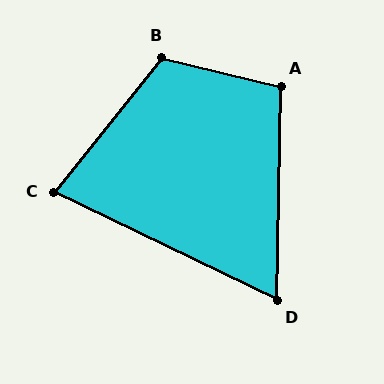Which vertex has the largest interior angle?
B, at approximately 115 degrees.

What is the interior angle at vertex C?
Approximately 77 degrees (acute).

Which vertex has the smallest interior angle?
D, at approximately 65 degrees.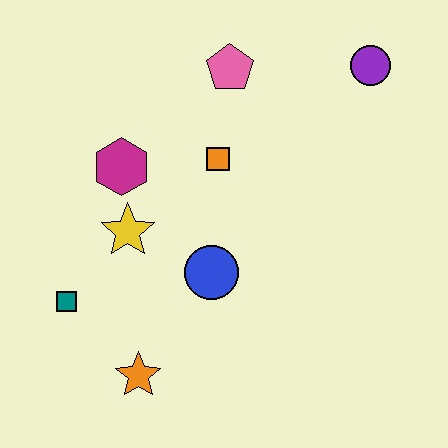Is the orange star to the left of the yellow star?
No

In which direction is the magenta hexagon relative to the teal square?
The magenta hexagon is above the teal square.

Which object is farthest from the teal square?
The purple circle is farthest from the teal square.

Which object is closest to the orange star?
The teal square is closest to the orange star.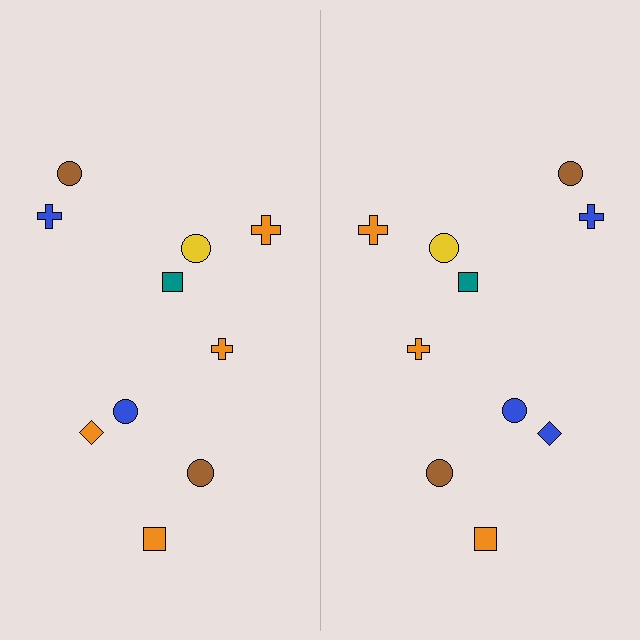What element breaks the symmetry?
The blue diamond on the right side breaks the symmetry — its mirror counterpart is orange.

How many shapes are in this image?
There are 20 shapes in this image.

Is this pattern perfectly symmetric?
No, the pattern is not perfectly symmetric. The blue diamond on the right side breaks the symmetry — its mirror counterpart is orange.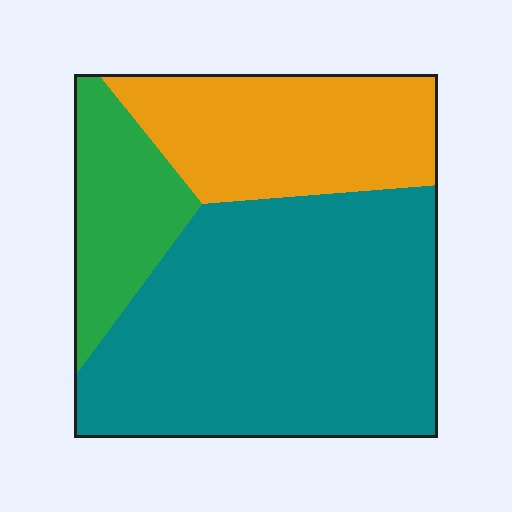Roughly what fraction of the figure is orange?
Orange covers 27% of the figure.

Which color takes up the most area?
Teal, at roughly 60%.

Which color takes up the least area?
Green, at roughly 15%.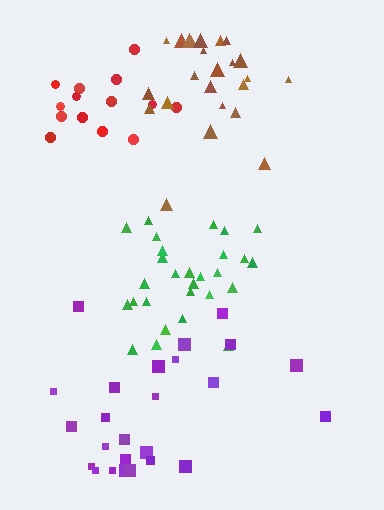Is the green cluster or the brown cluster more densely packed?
Green.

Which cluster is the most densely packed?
Green.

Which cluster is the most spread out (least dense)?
Purple.